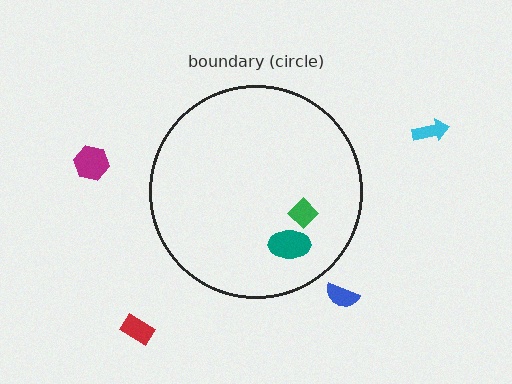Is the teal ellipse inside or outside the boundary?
Inside.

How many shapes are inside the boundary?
2 inside, 4 outside.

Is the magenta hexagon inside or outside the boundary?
Outside.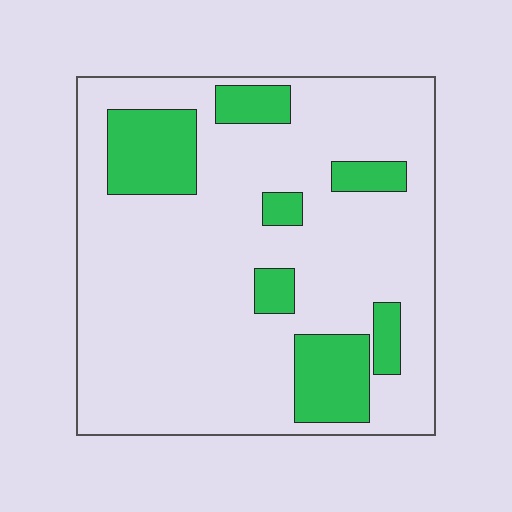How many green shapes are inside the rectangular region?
7.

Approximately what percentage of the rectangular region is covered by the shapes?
Approximately 20%.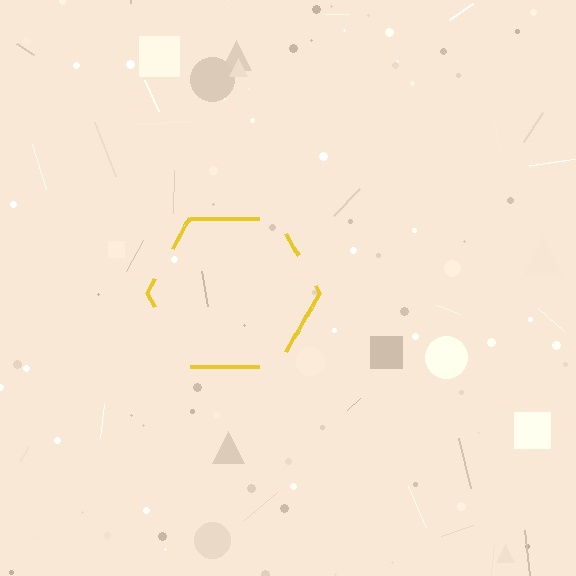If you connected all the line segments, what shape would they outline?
They would outline a hexagon.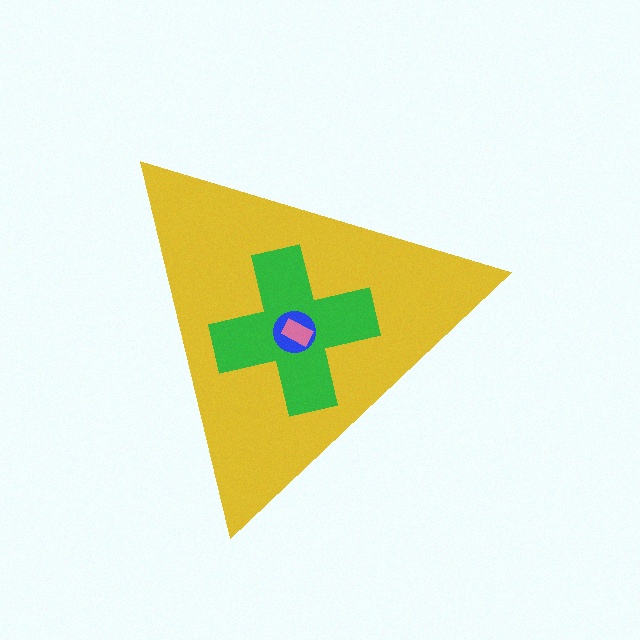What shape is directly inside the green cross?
The blue circle.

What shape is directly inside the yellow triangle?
The green cross.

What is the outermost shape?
The yellow triangle.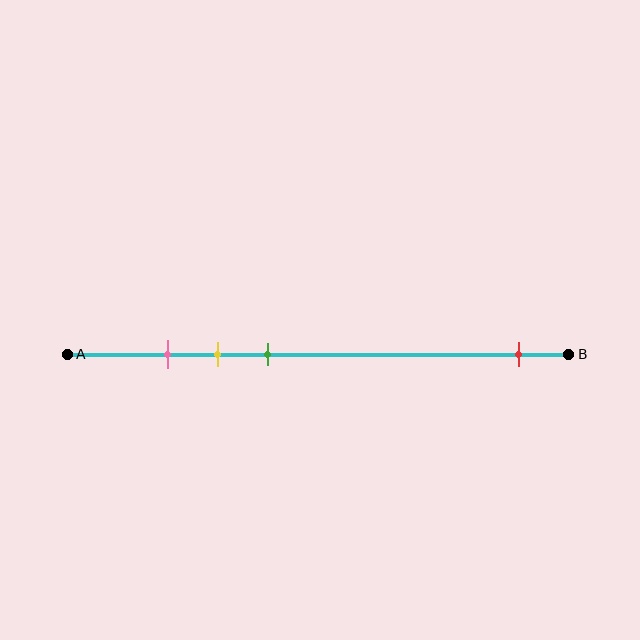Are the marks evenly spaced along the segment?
No, the marks are not evenly spaced.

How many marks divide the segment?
There are 4 marks dividing the segment.